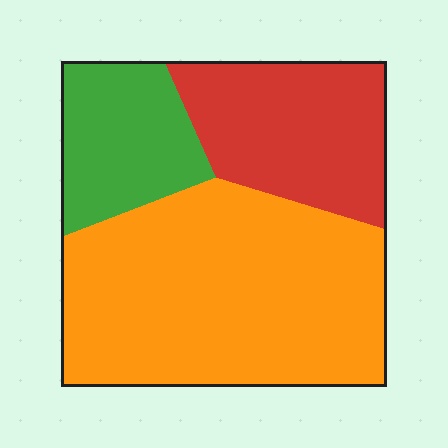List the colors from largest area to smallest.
From largest to smallest: orange, red, green.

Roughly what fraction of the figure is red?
Red covers 26% of the figure.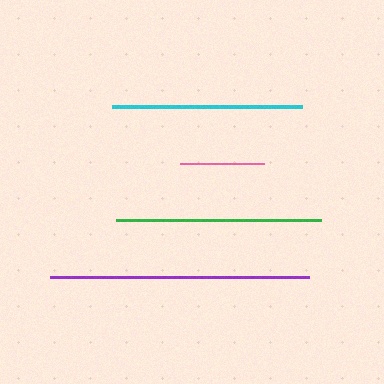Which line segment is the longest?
The purple line is the longest at approximately 259 pixels.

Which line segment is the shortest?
The pink line is the shortest at approximately 83 pixels.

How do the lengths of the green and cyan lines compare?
The green and cyan lines are approximately the same length.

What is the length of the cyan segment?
The cyan segment is approximately 190 pixels long.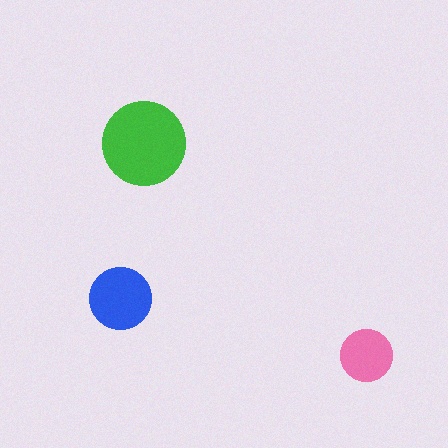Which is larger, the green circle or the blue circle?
The green one.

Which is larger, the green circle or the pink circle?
The green one.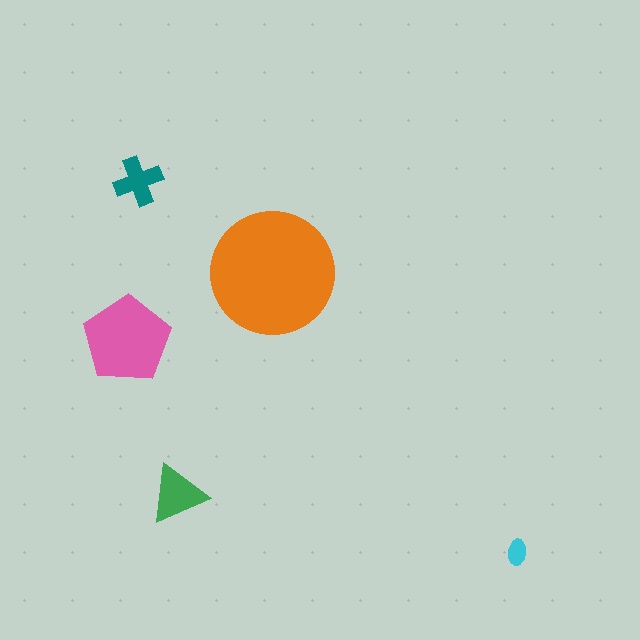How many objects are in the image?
There are 5 objects in the image.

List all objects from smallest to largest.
The cyan ellipse, the teal cross, the green triangle, the pink pentagon, the orange circle.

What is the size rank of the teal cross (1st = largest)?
4th.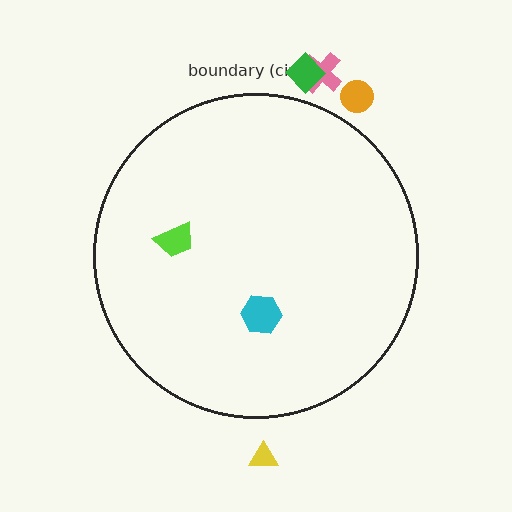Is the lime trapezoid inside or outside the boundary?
Inside.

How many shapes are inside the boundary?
2 inside, 4 outside.